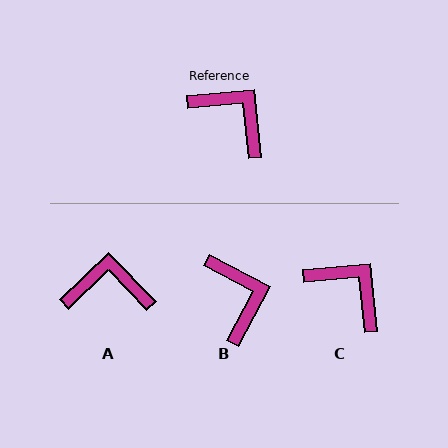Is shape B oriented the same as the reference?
No, it is off by about 33 degrees.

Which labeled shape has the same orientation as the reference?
C.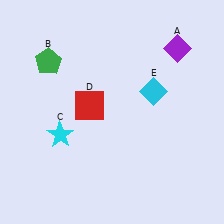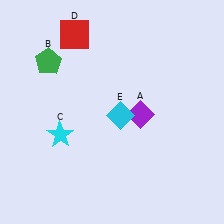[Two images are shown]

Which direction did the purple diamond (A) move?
The purple diamond (A) moved down.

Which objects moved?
The objects that moved are: the purple diamond (A), the red square (D), the cyan diamond (E).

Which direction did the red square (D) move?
The red square (D) moved up.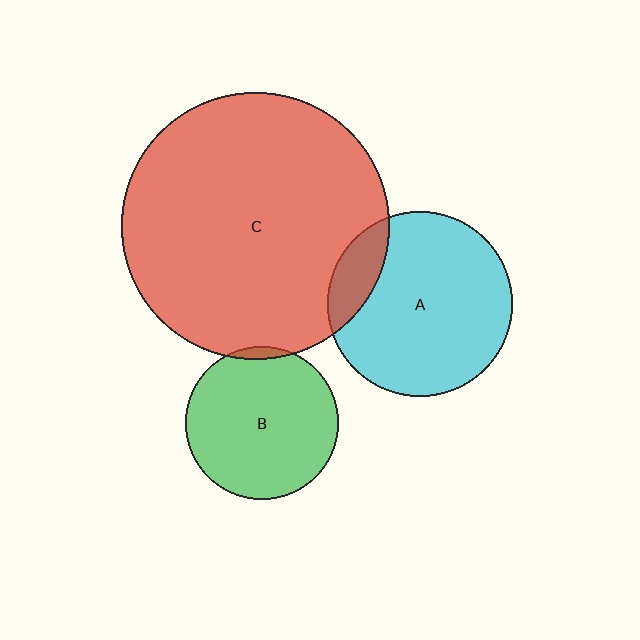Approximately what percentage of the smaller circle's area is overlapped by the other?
Approximately 5%.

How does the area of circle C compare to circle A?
Approximately 2.1 times.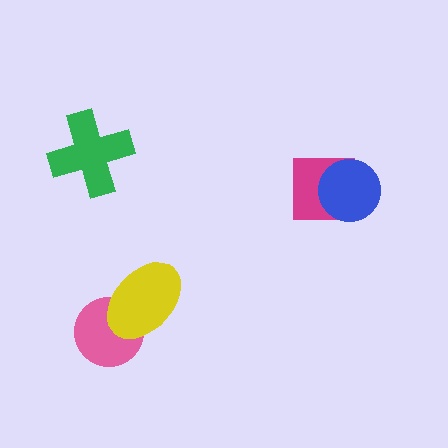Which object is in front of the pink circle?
The yellow ellipse is in front of the pink circle.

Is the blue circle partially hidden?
No, no other shape covers it.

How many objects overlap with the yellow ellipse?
1 object overlaps with the yellow ellipse.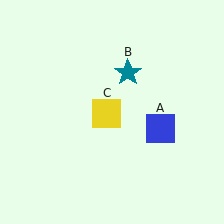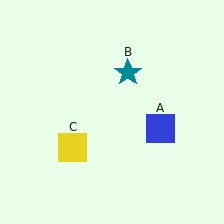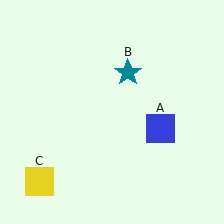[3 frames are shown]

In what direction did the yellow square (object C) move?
The yellow square (object C) moved down and to the left.